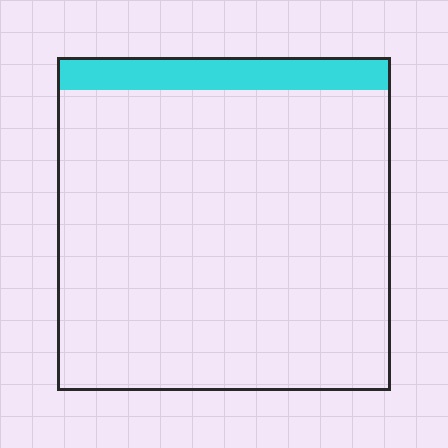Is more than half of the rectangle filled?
No.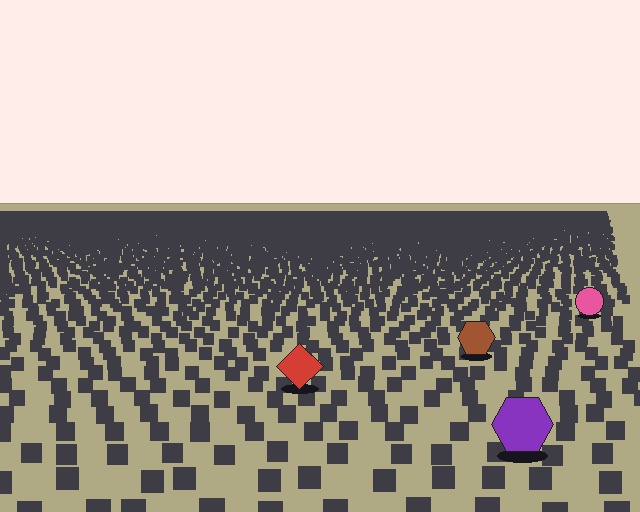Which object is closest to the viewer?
The purple hexagon is closest. The texture marks near it are larger and more spread out.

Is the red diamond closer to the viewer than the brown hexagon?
Yes. The red diamond is closer — you can tell from the texture gradient: the ground texture is coarser near it.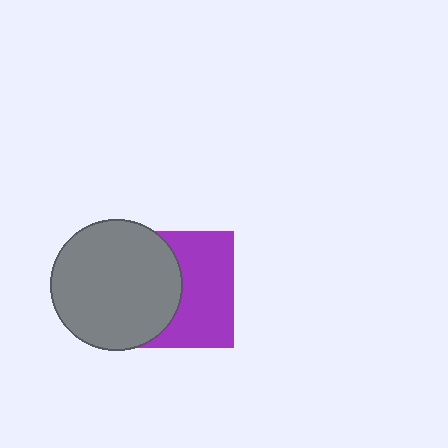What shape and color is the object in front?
The object in front is a gray circle.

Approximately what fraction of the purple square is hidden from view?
Roughly 47% of the purple square is hidden behind the gray circle.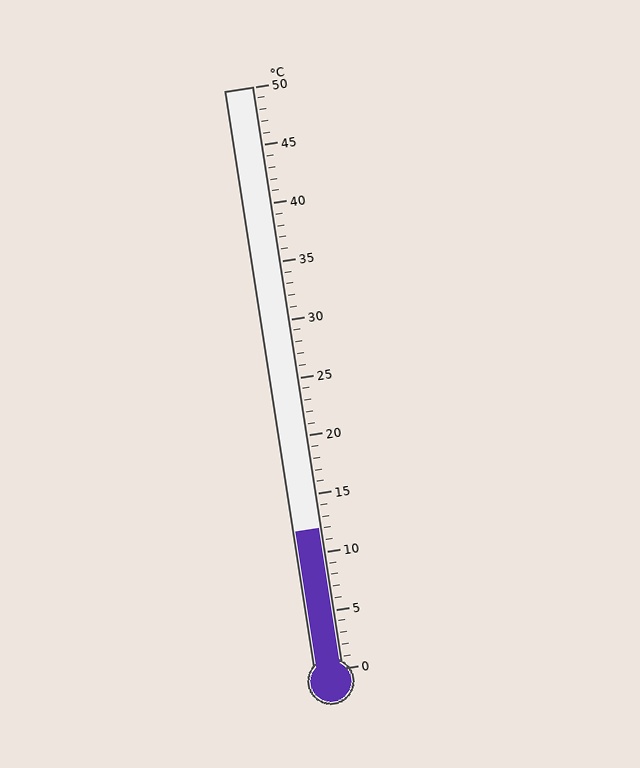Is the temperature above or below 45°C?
The temperature is below 45°C.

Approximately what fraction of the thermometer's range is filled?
The thermometer is filled to approximately 25% of its range.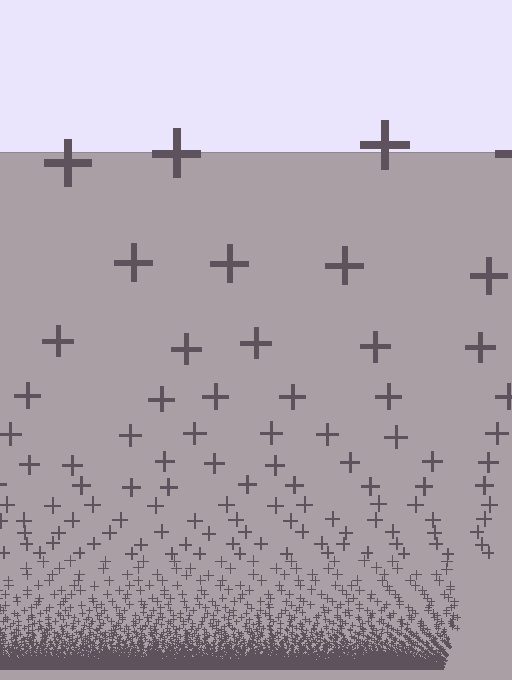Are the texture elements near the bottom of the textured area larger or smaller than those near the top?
Smaller. The gradient is inverted — elements near the bottom are smaller and denser.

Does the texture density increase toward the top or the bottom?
Density increases toward the bottom.